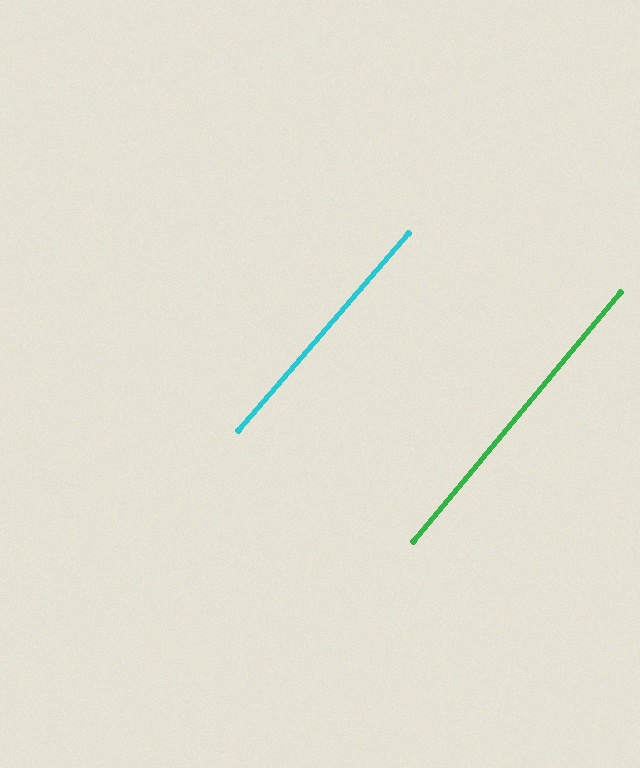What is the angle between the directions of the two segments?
Approximately 1 degree.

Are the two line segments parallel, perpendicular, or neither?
Parallel — their directions differ by only 0.9°.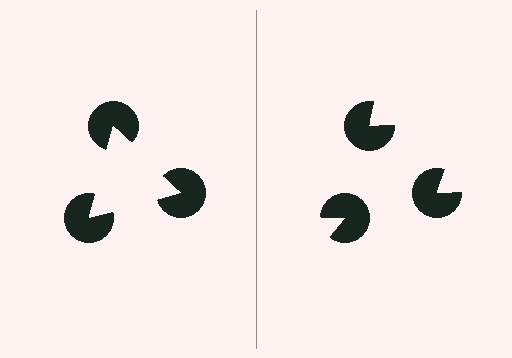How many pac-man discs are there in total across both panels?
6 — 3 on each side.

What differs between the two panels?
The pac-man discs are positioned identically on both sides; only the wedge orientations differ. On the left they align to a triangle; on the right they are misaligned.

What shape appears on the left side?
An illusory triangle.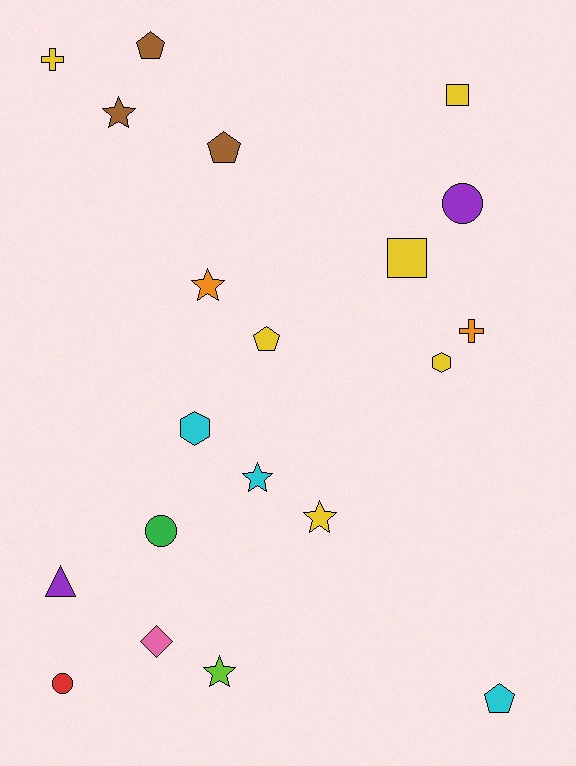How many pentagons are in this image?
There are 4 pentagons.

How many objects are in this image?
There are 20 objects.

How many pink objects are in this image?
There is 1 pink object.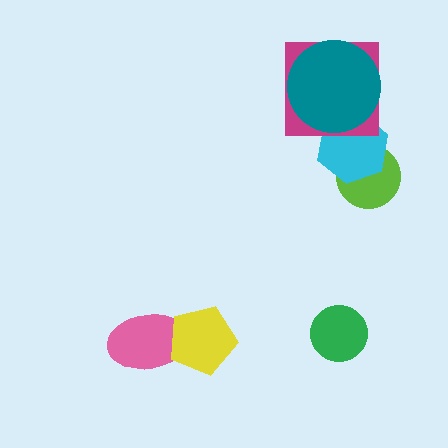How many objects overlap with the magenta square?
2 objects overlap with the magenta square.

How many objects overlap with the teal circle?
2 objects overlap with the teal circle.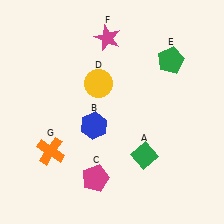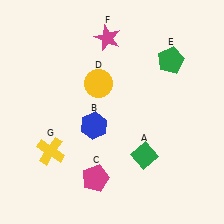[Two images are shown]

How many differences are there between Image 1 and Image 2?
There is 1 difference between the two images.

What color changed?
The cross (G) changed from orange in Image 1 to yellow in Image 2.